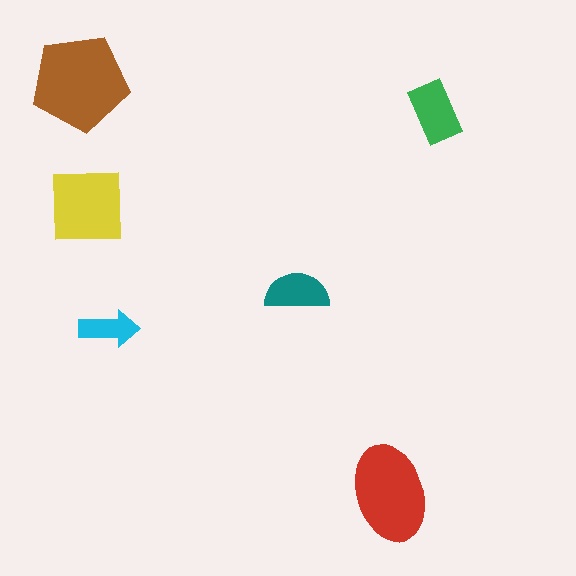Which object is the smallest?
The cyan arrow.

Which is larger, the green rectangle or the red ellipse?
The red ellipse.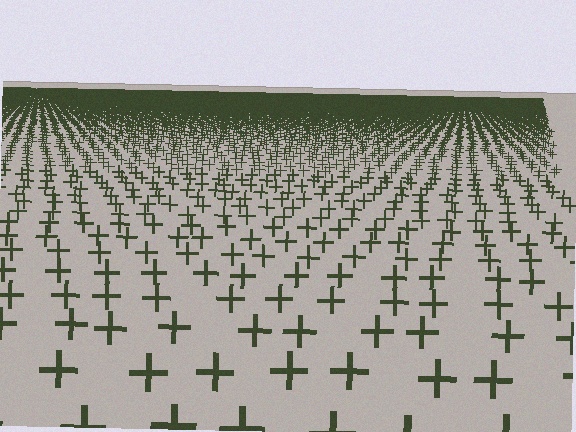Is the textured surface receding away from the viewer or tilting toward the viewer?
The surface is receding away from the viewer. Texture elements get smaller and denser toward the top.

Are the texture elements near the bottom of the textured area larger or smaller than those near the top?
Larger. Near the bottom, elements are closer to the viewer and appear at a bigger on-screen size.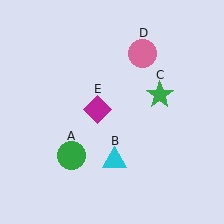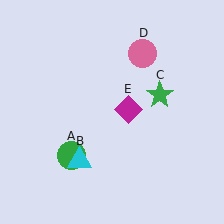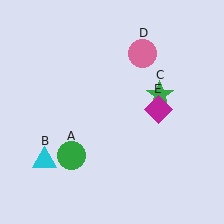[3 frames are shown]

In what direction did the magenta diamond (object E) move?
The magenta diamond (object E) moved right.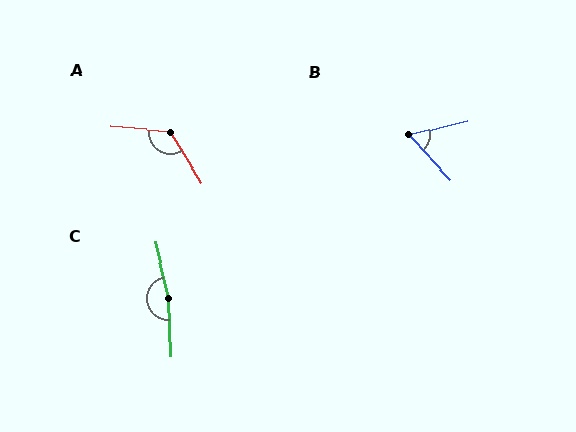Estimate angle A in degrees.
Approximately 126 degrees.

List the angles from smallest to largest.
B (60°), A (126°), C (169°).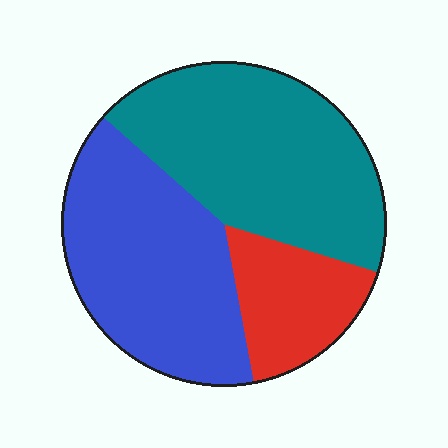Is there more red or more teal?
Teal.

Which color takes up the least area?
Red, at roughly 15%.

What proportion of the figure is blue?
Blue takes up about two fifths (2/5) of the figure.